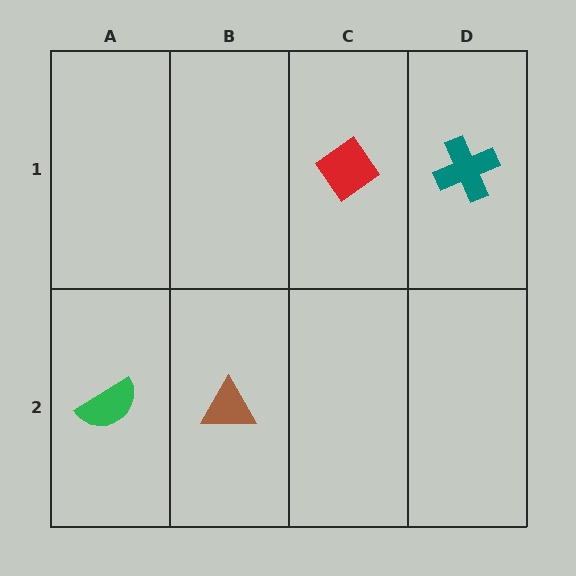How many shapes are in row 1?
2 shapes.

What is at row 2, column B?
A brown triangle.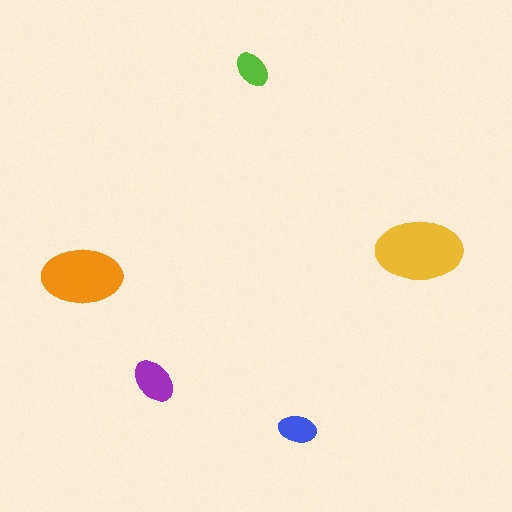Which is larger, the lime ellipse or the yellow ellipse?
The yellow one.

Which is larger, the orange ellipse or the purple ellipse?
The orange one.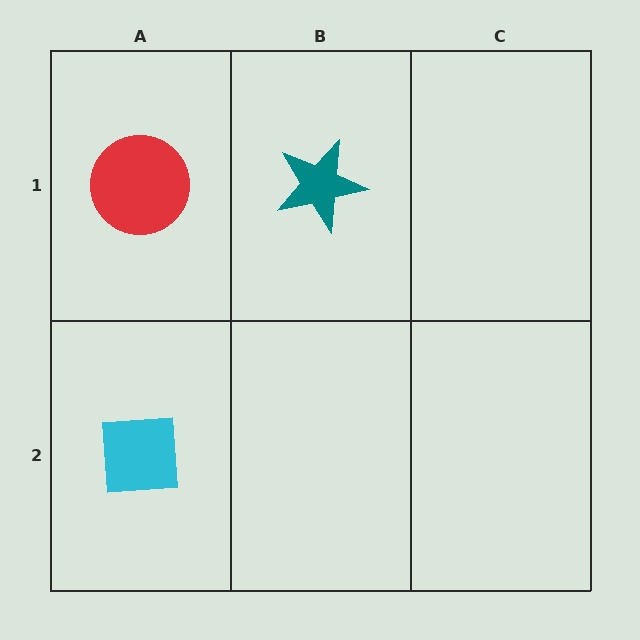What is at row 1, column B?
A teal star.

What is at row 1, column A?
A red circle.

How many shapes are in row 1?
2 shapes.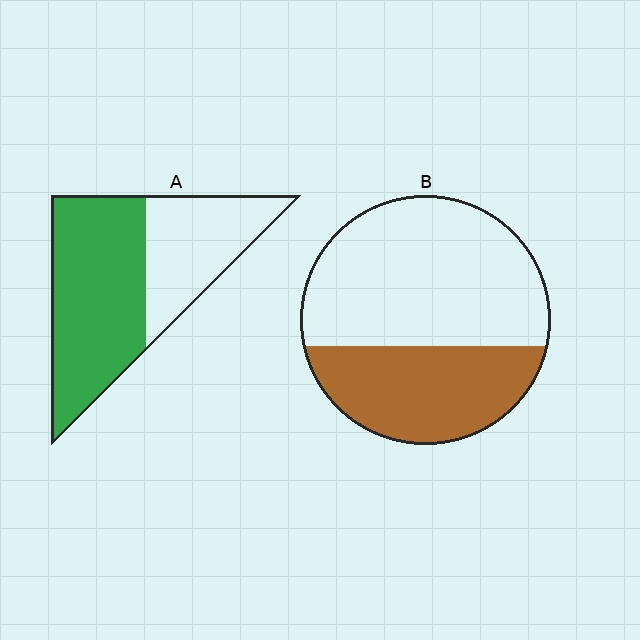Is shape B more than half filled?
No.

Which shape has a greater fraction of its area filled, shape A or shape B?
Shape A.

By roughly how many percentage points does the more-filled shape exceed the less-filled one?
By roughly 25 percentage points (A over B).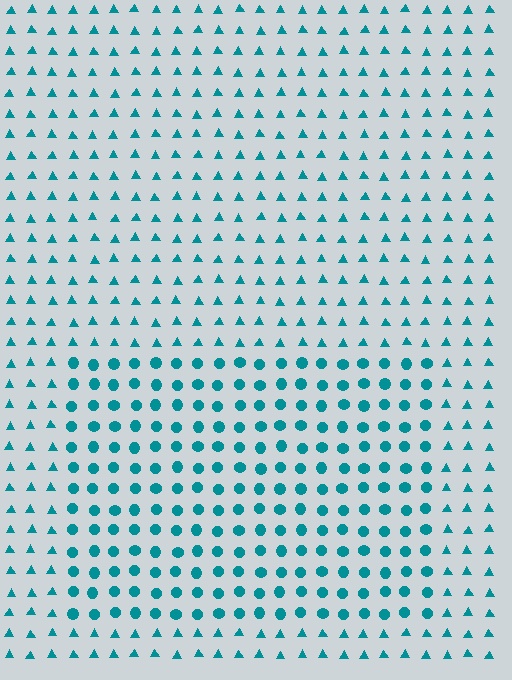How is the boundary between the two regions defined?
The boundary is defined by a change in element shape: circles inside vs. triangles outside. All elements share the same color and spacing.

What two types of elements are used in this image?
The image uses circles inside the rectangle region and triangles outside it.